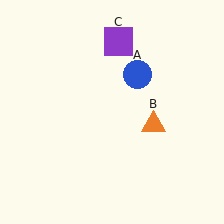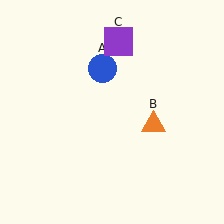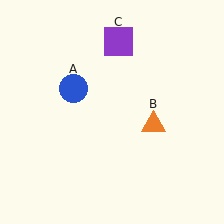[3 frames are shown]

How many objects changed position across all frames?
1 object changed position: blue circle (object A).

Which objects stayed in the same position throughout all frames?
Orange triangle (object B) and purple square (object C) remained stationary.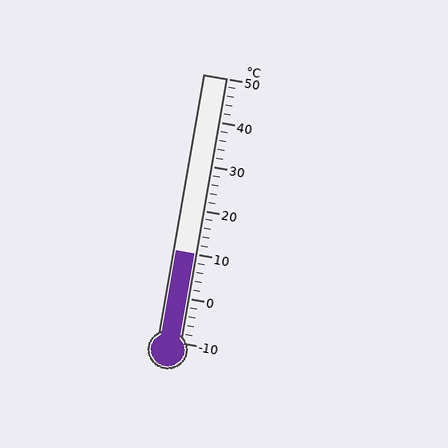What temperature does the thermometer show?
The thermometer shows approximately 10°C.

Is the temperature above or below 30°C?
The temperature is below 30°C.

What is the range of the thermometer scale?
The thermometer scale ranges from -10°C to 50°C.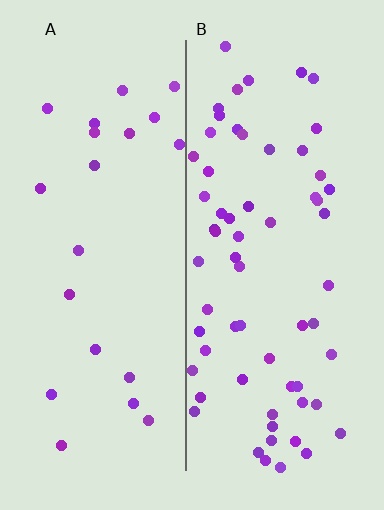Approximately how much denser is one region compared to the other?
Approximately 3.0× — region B over region A.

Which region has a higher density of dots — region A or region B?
B (the right).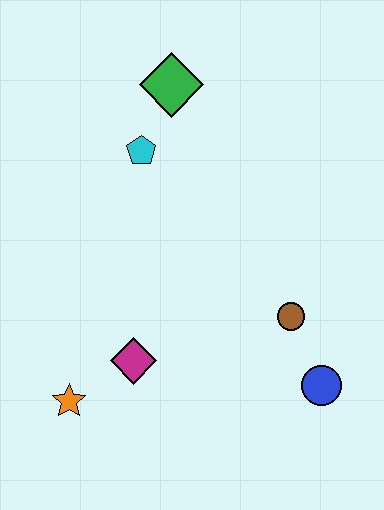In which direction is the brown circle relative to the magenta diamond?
The brown circle is to the right of the magenta diamond.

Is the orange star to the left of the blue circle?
Yes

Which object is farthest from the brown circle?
The green diamond is farthest from the brown circle.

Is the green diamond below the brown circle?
No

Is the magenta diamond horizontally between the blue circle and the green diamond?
No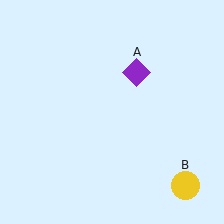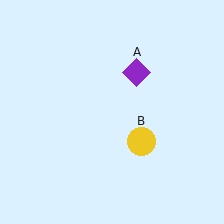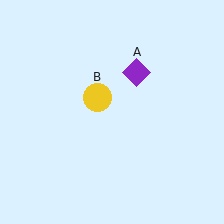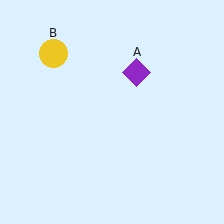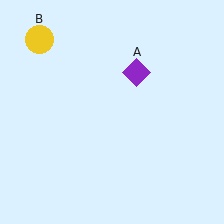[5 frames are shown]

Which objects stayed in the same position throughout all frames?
Purple diamond (object A) remained stationary.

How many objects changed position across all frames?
1 object changed position: yellow circle (object B).